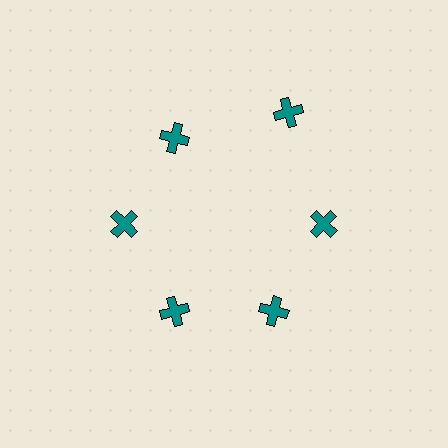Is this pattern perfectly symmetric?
No. The 6 teal crosses are arranged in a ring, but one element near the 1 o'clock position is pushed outward from the center, breaking the 6-fold rotational symmetry.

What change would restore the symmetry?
The symmetry would be restored by moving it inward, back onto the ring so that all 6 crosses sit at equal angles and equal distance from the center.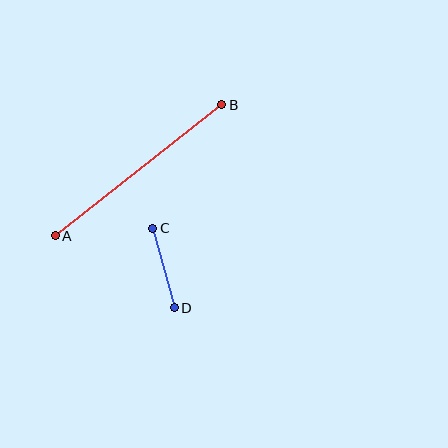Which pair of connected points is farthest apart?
Points A and B are farthest apart.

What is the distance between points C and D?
The distance is approximately 83 pixels.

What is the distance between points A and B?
The distance is approximately 212 pixels.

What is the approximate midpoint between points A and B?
The midpoint is at approximately (138, 170) pixels.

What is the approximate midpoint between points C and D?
The midpoint is at approximately (164, 268) pixels.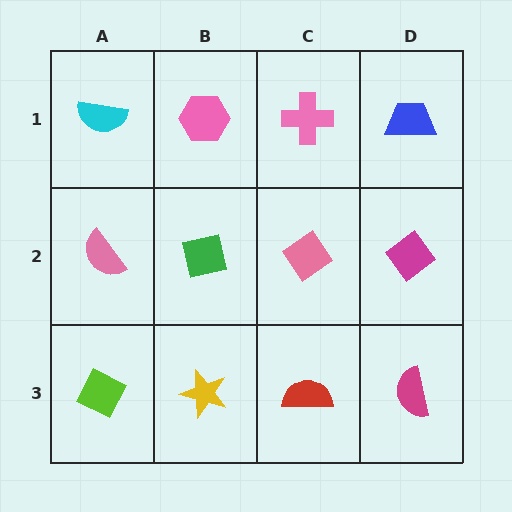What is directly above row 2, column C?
A pink cross.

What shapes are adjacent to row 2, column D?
A blue trapezoid (row 1, column D), a magenta semicircle (row 3, column D), a pink diamond (row 2, column C).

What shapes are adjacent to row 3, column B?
A green square (row 2, column B), a lime diamond (row 3, column A), a red semicircle (row 3, column C).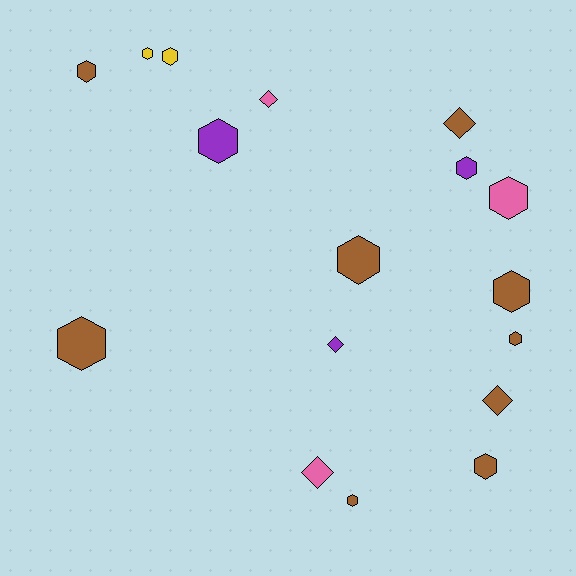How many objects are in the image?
There are 17 objects.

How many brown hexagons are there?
There are 7 brown hexagons.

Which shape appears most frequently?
Hexagon, with 12 objects.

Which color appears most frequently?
Brown, with 9 objects.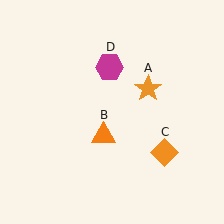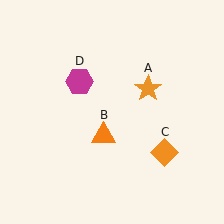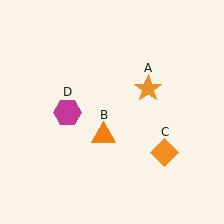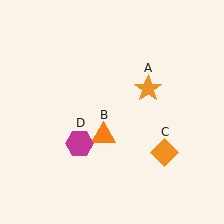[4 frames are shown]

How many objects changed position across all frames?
1 object changed position: magenta hexagon (object D).